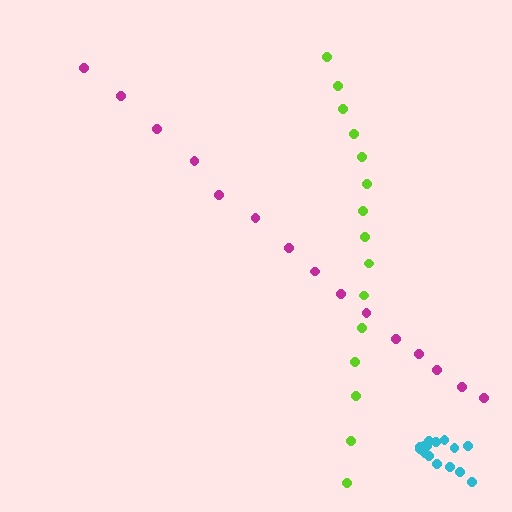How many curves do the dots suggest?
There are 3 distinct paths.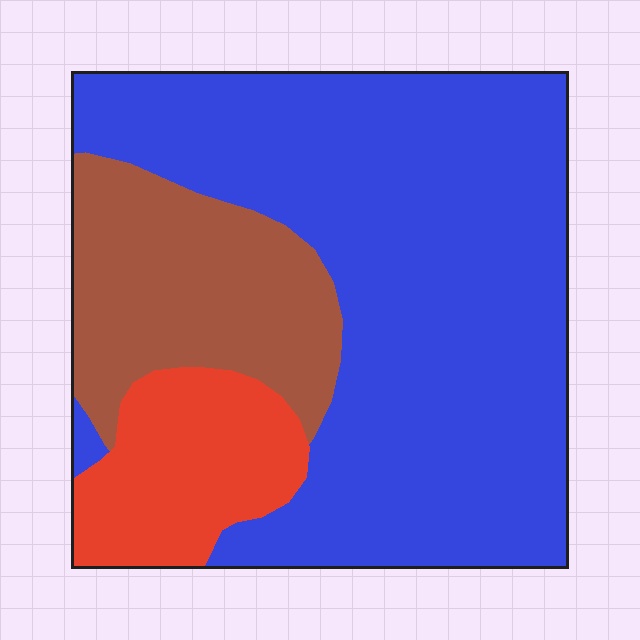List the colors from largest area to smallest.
From largest to smallest: blue, brown, red.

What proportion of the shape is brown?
Brown covers 21% of the shape.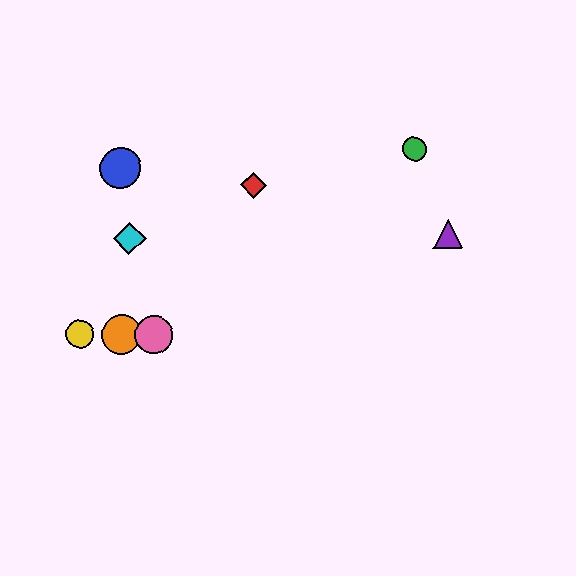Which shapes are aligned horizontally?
The yellow circle, the orange circle, the pink circle are aligned horizontally.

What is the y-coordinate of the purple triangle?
The purple triangle is at y≈234.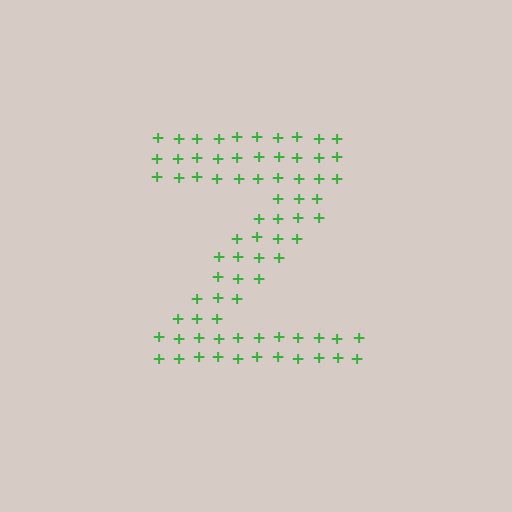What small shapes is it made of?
It is made of small plus signs.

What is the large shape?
The large shape is the letter Z.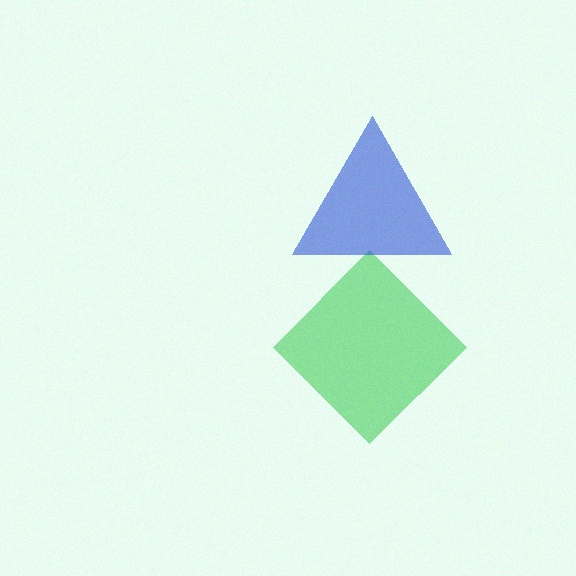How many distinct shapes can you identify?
There are 2 distinct shapes: a green diamond, a blue triangle.